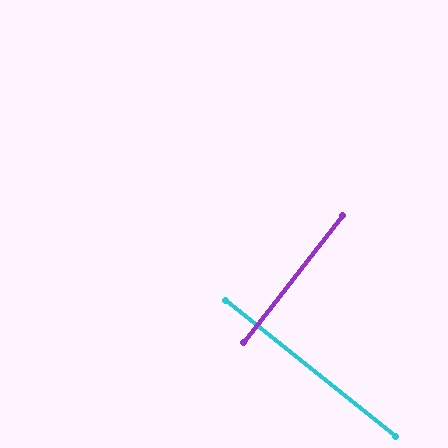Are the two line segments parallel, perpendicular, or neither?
Perpendicular — they meet at approximately 89°.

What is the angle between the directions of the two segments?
Approximately 89 degrees.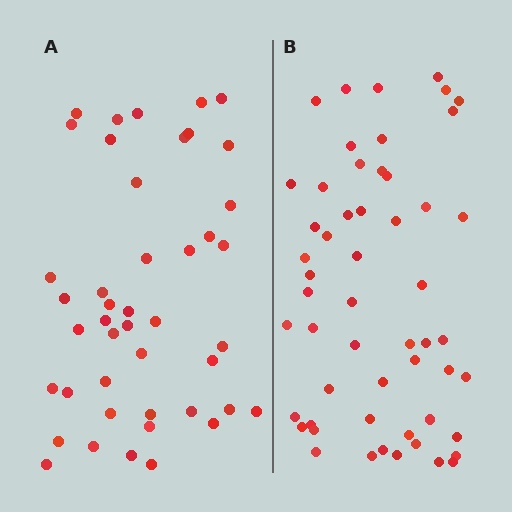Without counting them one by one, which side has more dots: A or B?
Region B (the right region) has more dots.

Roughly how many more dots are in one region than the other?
Region B has roughly 10 or so more dots than region A.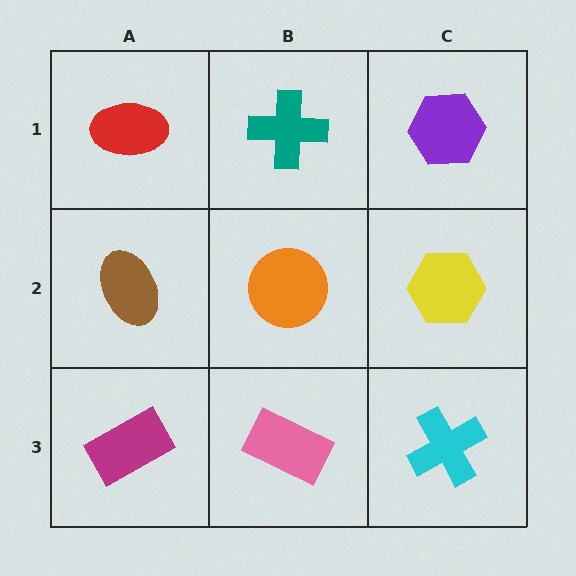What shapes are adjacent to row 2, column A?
A red ellipse (row 1, column A), a magenta rectangle (row 3, column A), an orange circle (row 2, column B).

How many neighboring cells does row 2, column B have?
4.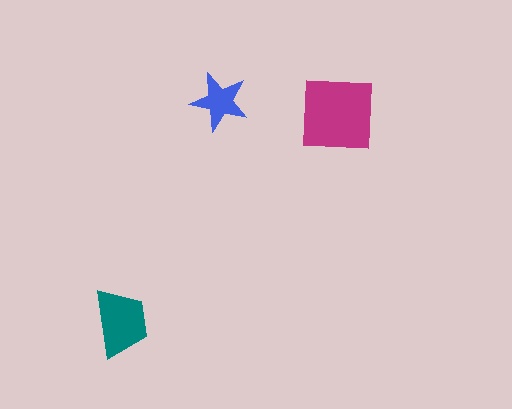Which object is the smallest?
The blue star.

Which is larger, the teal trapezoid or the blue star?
The teal trapezoid.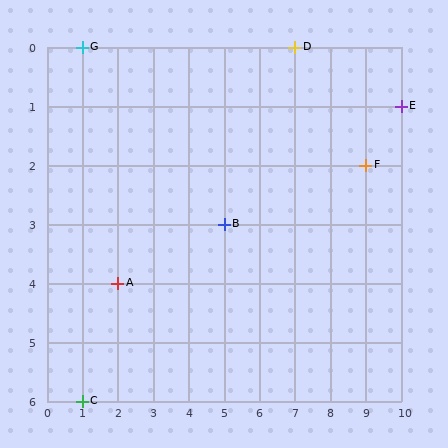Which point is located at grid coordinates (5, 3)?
Point B is at (5, 3).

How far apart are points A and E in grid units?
Points A and E are 8 columns and 3 rows apart (about 8.5 grid units diagonally).